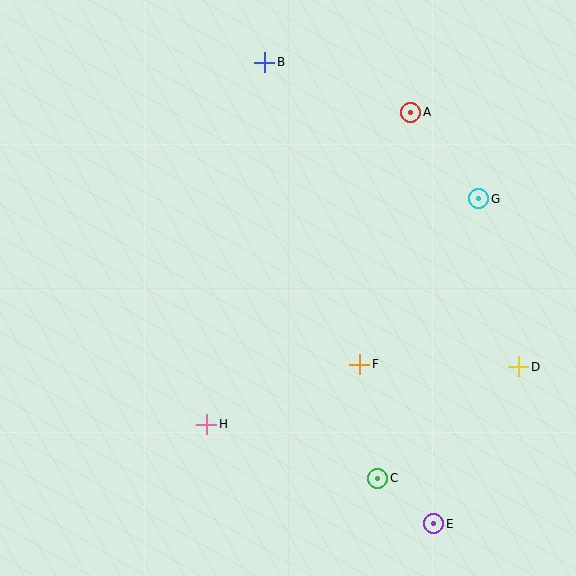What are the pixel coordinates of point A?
Point A is at (411, 112).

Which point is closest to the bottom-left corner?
Point H is closest to the bottom-left corner.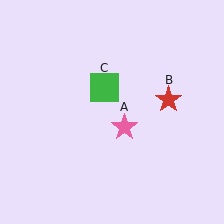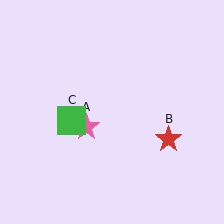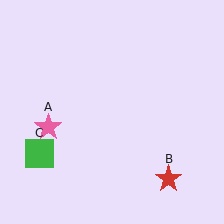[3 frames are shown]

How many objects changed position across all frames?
3 objects changed position: pink star (object A), red star (object B), green square (object C).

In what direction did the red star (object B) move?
The red star (object B) moved down.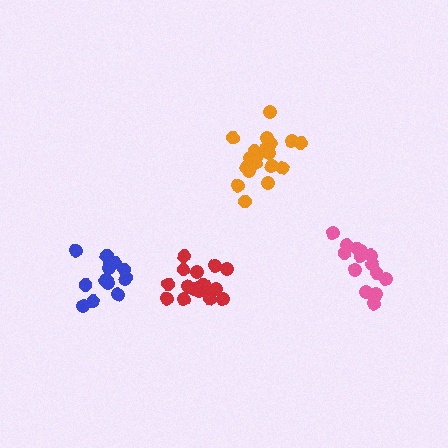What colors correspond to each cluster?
The clusters are colored: blue, red, pink, orange.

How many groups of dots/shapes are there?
There are 4 groups.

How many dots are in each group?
Group 1: 14 dots, Group 2: 17 dots, Group 3: 15 dots, Group 4: 19 dots (65 total).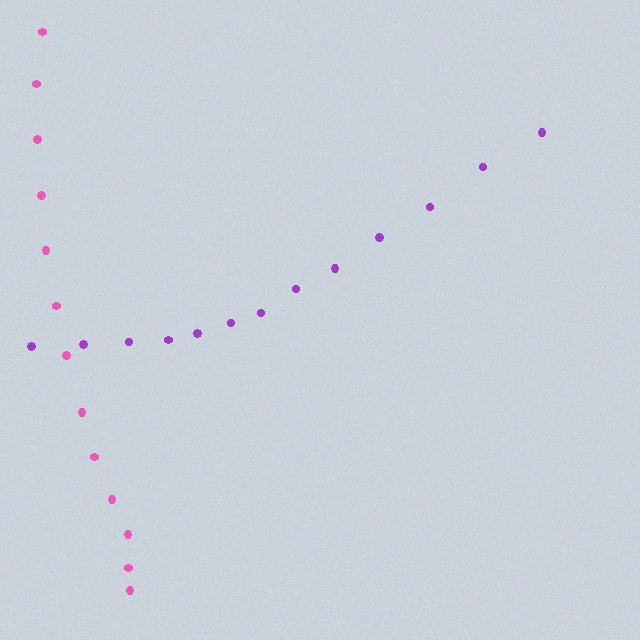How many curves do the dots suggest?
There are 2 distinct paths.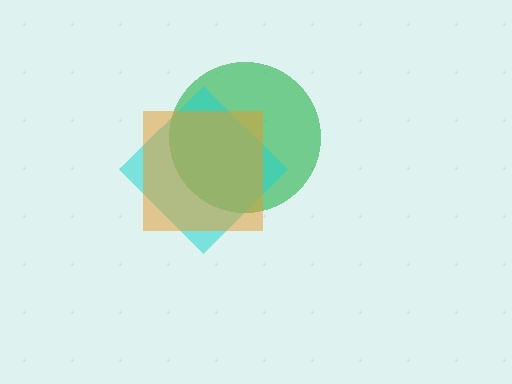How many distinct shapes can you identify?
There are 3 distinct shapes: a green circle, a cyan diamond, an orange square.